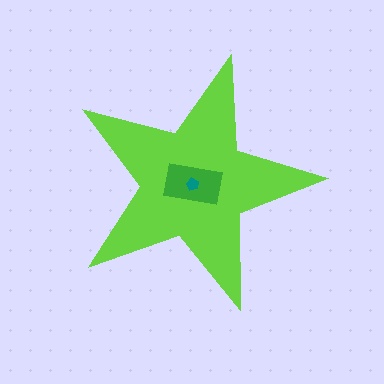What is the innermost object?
The teal pentagon.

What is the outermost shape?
The lime star.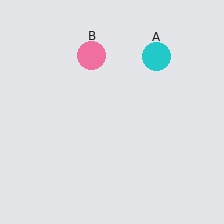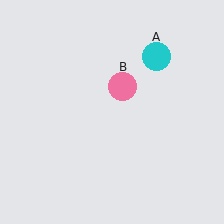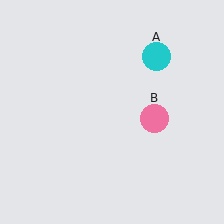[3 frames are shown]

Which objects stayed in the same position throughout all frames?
Cyan circle (object A) remained stationary.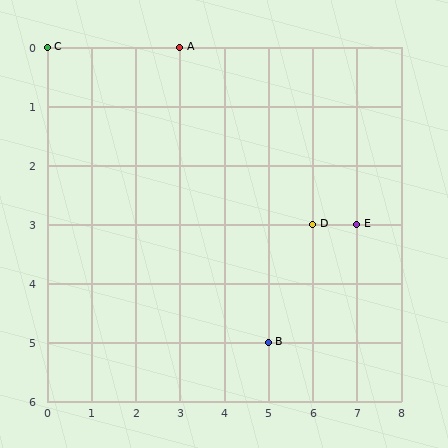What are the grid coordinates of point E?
Point E is at grid coordinates (7, 3).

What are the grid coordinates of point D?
Point D is at grid coordinates (6, 3).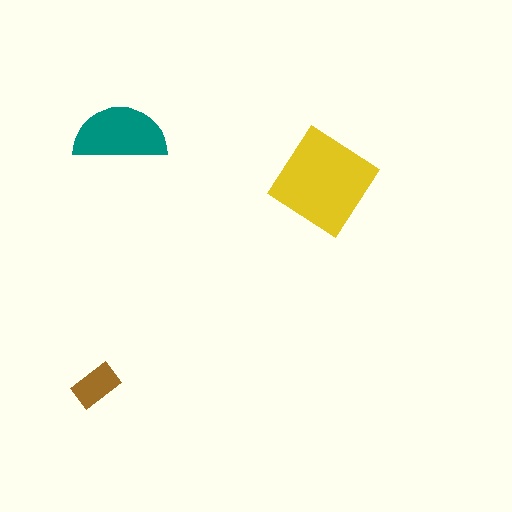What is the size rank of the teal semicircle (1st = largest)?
2nd.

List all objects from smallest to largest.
The brown rectangle, the teal semicircle, the yellow diamond.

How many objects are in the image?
There are 3 objects in the image.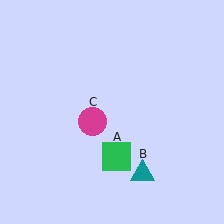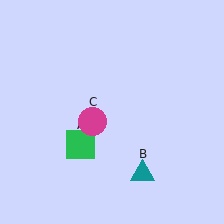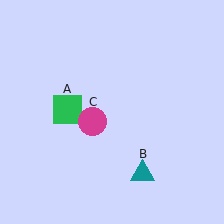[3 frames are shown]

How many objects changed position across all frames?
1 object changed position: green square (object A).